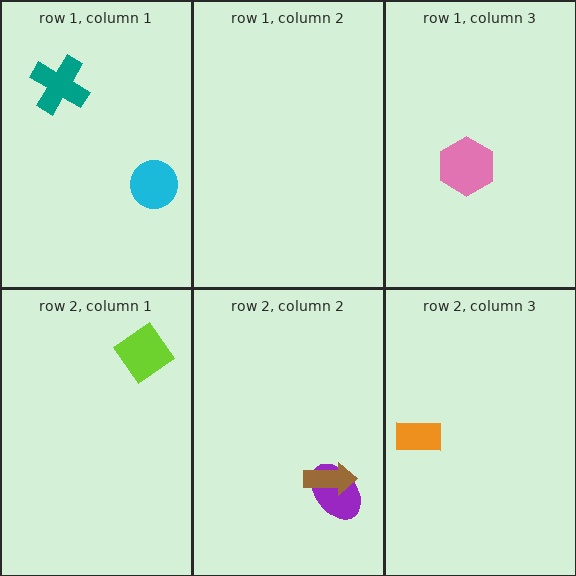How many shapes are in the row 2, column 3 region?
1.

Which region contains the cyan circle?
The row 1, column 1 region.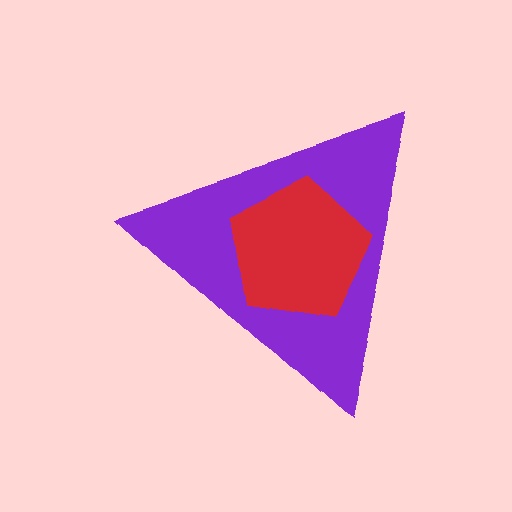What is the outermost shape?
The purple triangle.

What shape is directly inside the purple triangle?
The red pentagon.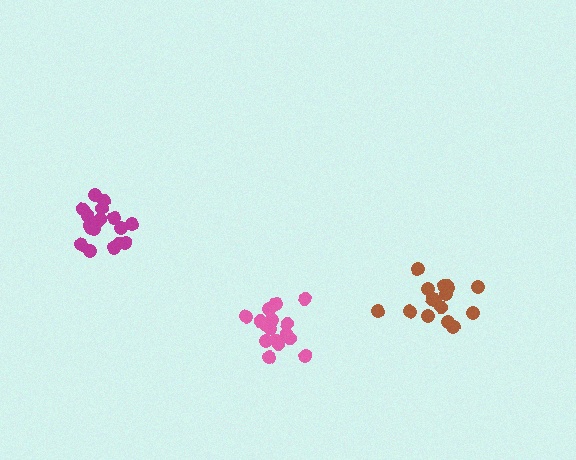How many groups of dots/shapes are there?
There are 3 groups.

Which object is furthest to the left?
The magenta cluster is leftmost.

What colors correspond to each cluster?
The clusters are colored: brown, magenta, pink.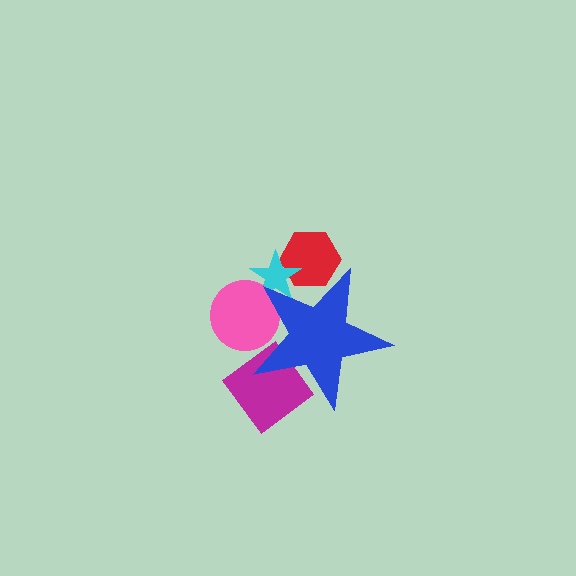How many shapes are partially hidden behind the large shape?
4 shapes are partially hidden.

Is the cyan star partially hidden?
Yes, the cyan star is partially hidden behind the blue star.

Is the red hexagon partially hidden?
Yes, the red hexagon is partially hidden behind the blue star.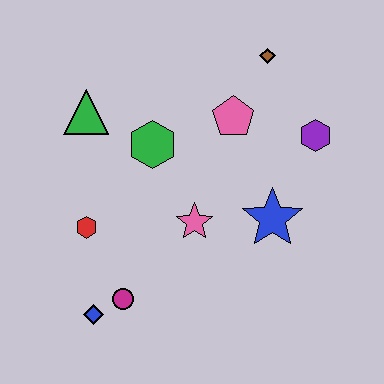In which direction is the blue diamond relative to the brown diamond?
The blue diamond is below the brown diamond.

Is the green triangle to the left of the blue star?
Yes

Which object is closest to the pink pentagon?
The brown diamond is closest to the pink pentagon.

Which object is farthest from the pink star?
The brown diamond is farthest from the pink star.